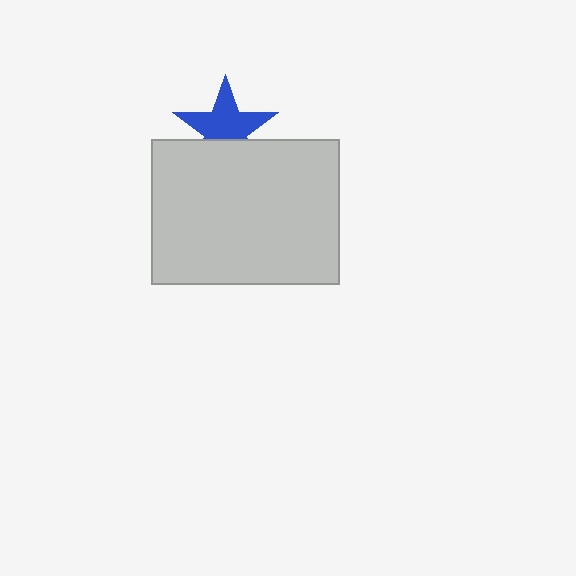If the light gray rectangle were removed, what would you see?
You would see the complete blue star.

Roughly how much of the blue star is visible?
Most of it is visible (roughly 68%).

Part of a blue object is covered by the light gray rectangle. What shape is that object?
It is a star.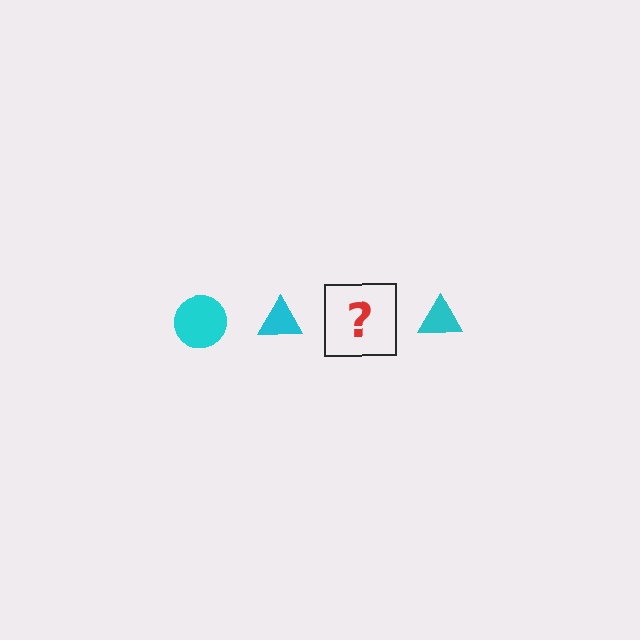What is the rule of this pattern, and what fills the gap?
The rule is that the pattern cycles through circle, triangle shapes in cyan. The gap should be filled with a cyan circle.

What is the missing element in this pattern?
The missing element is a cyan circle.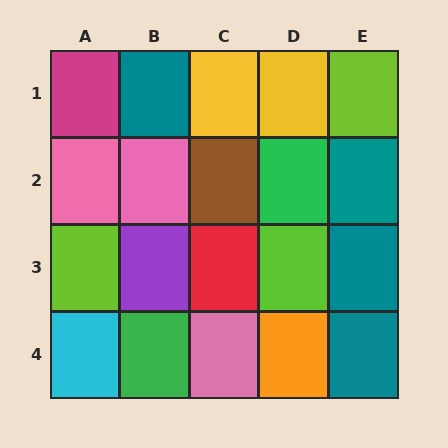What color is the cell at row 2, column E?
Teal.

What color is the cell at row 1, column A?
Magenta.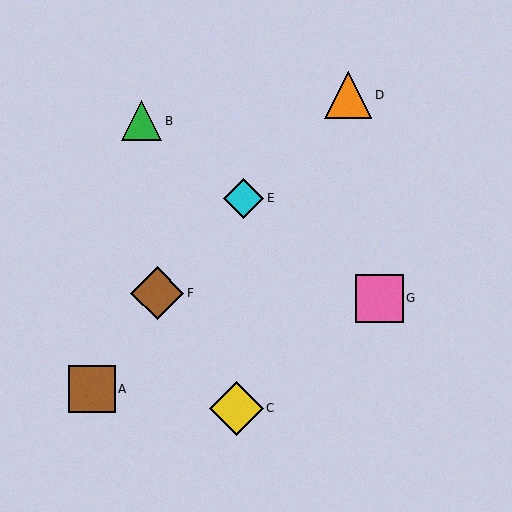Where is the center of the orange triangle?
The center of the orange triangle is at (348, 95).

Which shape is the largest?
The yellow diamond (labeled C) is the largest.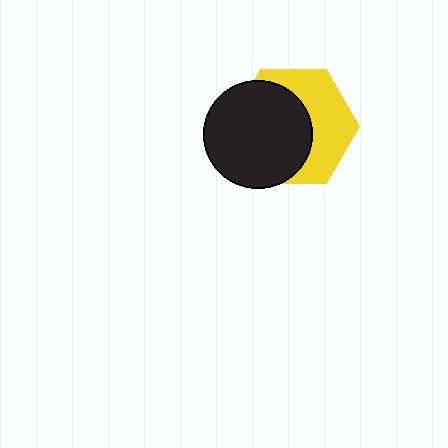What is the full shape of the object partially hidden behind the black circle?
The partially hidden object is a yellow hexagon.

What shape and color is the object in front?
The object in front is a black circle.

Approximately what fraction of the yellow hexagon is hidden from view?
Roughly 55% of the yellow hexagon is hidden behind the black circle.